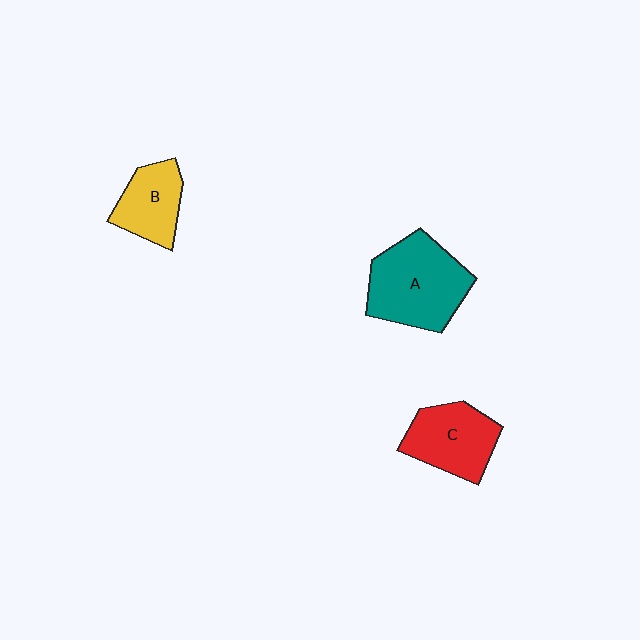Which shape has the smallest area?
Shape B (yellow).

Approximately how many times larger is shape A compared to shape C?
Approximately 1.4 times.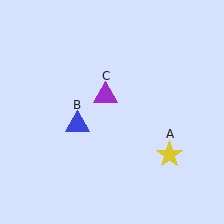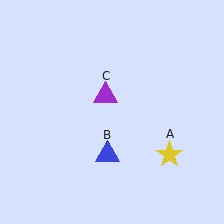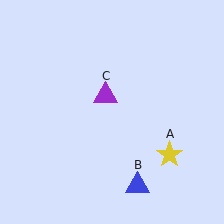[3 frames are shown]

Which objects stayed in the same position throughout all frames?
Yellow star (object A) and purple triangle (object C) remained stationary.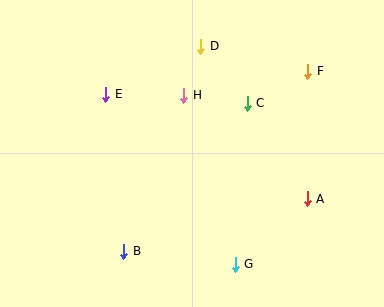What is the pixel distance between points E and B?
The distance between E and B is 158 pixels.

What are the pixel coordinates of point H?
Point H is at (184, 95).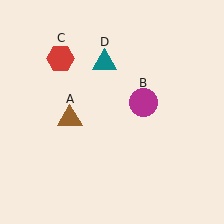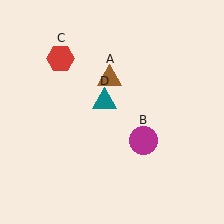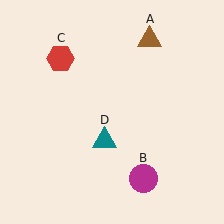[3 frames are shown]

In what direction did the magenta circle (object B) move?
The magenta circle (object B) moved down.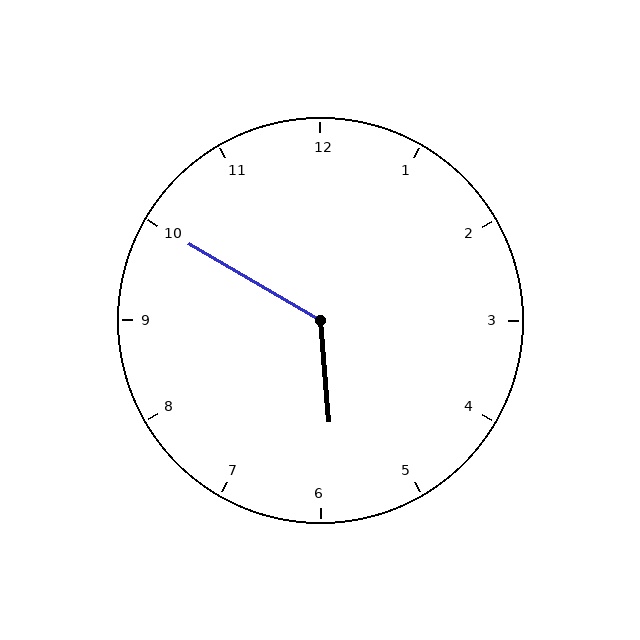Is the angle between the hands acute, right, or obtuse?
It is obtuse.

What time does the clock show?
5:50.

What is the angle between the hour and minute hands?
Approximately 125 degrees.